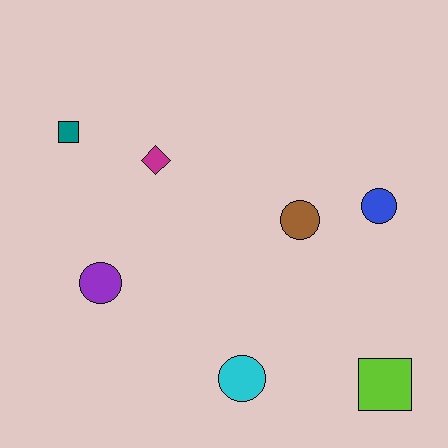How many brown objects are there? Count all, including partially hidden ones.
There is 1 brown object.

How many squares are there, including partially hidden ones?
There are 2 squares.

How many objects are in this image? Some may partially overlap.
There are 7 objects.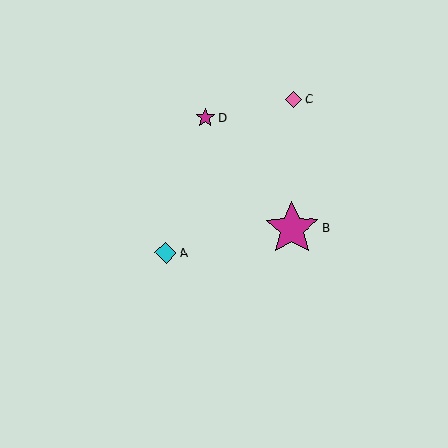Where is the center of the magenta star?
The center of the magenta star is at (206, 118).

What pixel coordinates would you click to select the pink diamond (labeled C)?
Click at (294, 99) to select the pink diamond C.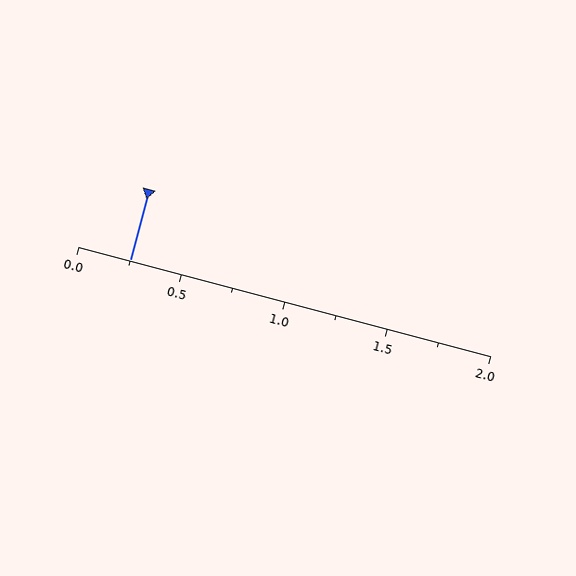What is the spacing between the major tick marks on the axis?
The major ticks are spaced 0.5 apart.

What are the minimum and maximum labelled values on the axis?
The axis runs from 0.0 to 2.0.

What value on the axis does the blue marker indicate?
The marker indicates approximately 0.25.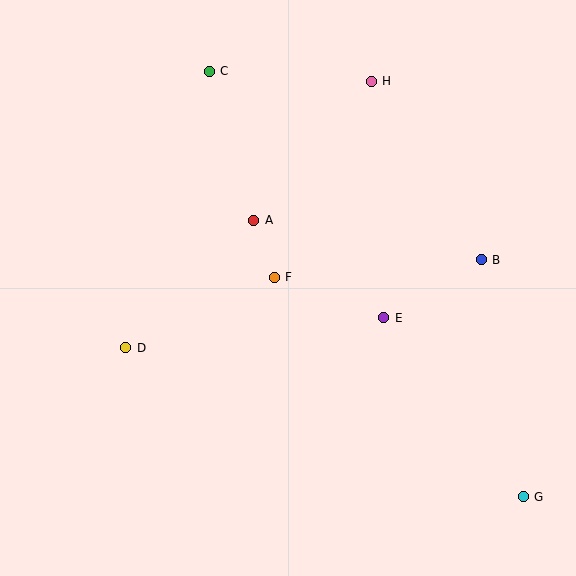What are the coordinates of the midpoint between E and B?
The midpoint between E and B is at (432, 289).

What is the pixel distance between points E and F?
The distance between E and F is 116 pixels.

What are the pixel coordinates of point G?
Point G is at (523, 497).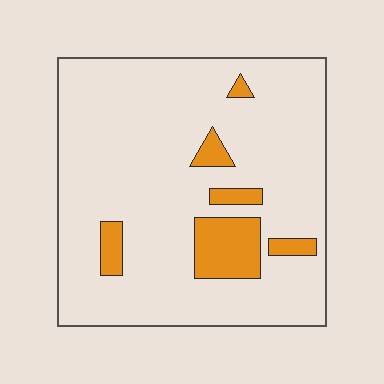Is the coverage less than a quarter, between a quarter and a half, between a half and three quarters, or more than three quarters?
Less than a quarter.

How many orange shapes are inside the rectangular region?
6.